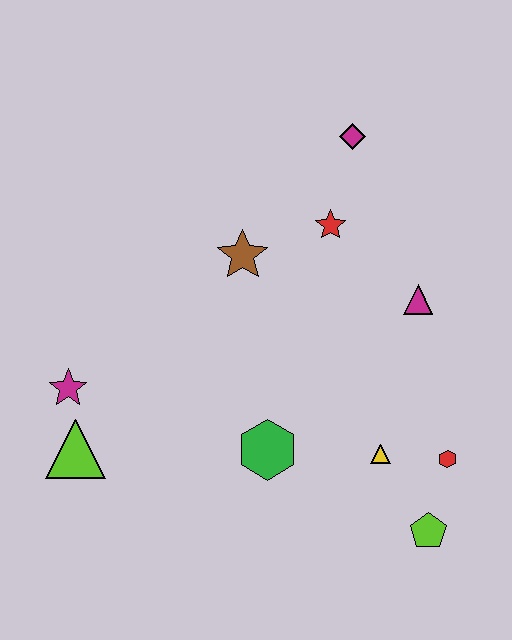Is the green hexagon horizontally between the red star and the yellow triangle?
No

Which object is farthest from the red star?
The lime triangle is farthest from the red star.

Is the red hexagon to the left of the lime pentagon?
No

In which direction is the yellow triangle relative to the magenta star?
The yellow triangle is to the right of the magenta star.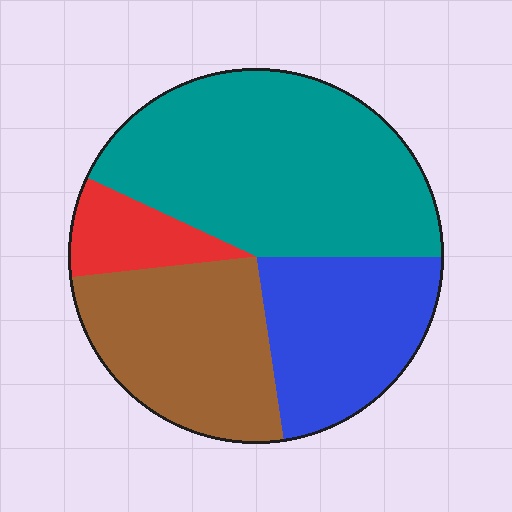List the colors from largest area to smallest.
From largest to smallest: teal, brown, blue, red.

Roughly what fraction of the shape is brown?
Brown covers roughly 25% of the shape.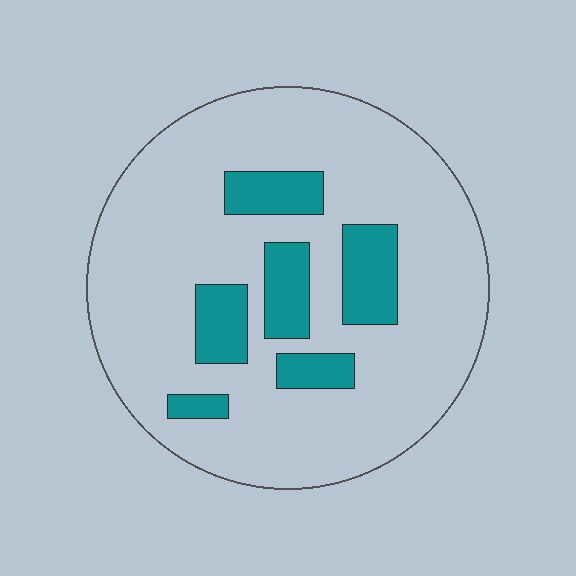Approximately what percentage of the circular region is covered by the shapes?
Approximately 20%.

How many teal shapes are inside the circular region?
6.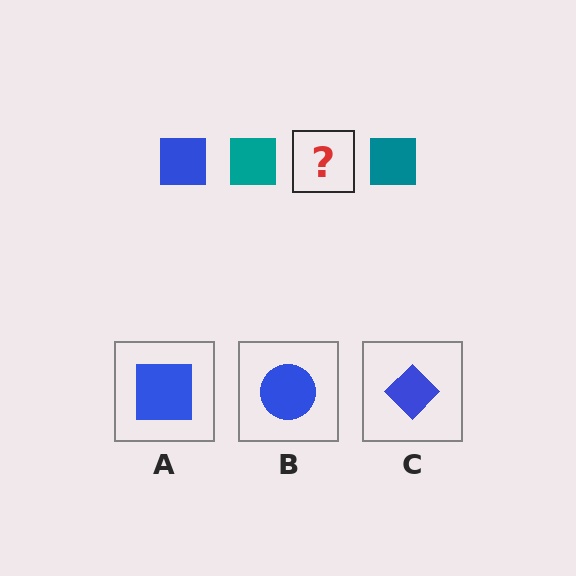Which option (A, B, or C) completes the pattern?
A.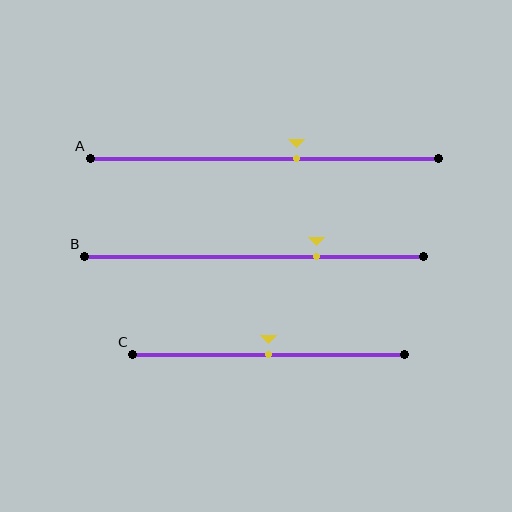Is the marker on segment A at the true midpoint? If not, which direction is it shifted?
No, the marker on segment A is shifted to the right by about 9% of the segment length.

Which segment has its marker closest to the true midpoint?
Segment C has its marker closest to the true midpoint.